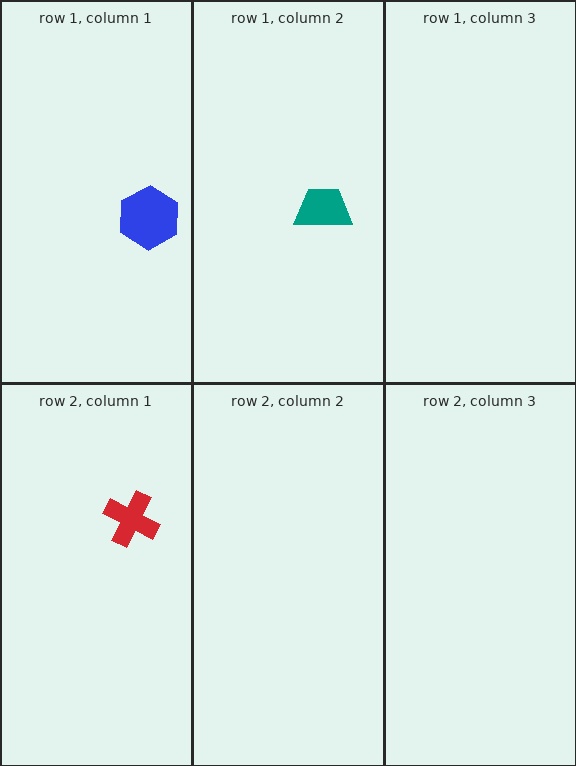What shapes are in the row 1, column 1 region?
The blue hexagon.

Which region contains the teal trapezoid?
The row 1, column 2 region.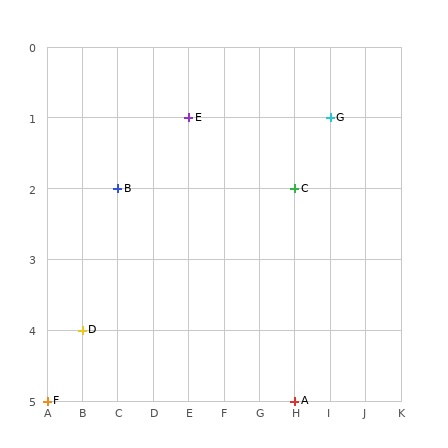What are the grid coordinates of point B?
Point B is at grid coordinates (C, 2).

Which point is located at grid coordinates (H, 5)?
Point A is at (H, 5).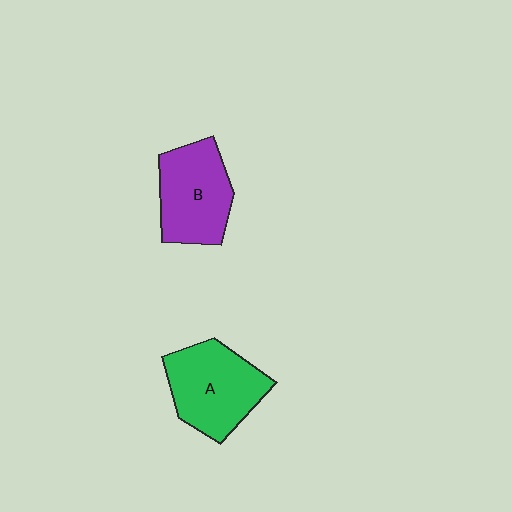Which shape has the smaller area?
Shape B (purple).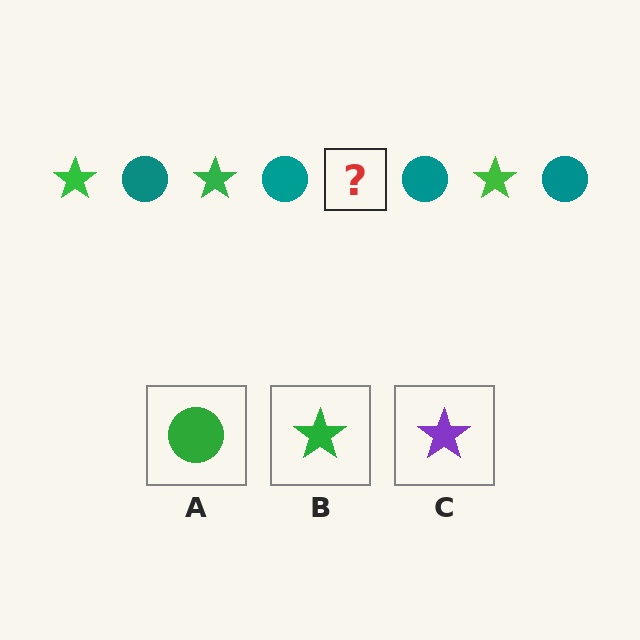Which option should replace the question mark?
Option B.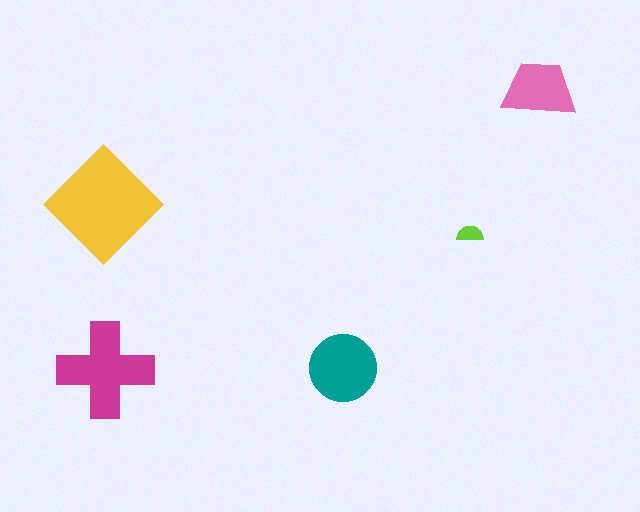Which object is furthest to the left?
The yellow diamond is leftmost.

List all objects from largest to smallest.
The yellow diamond, the magenta cross, the teal circle, the pink trapezoid, the lime semicircle.